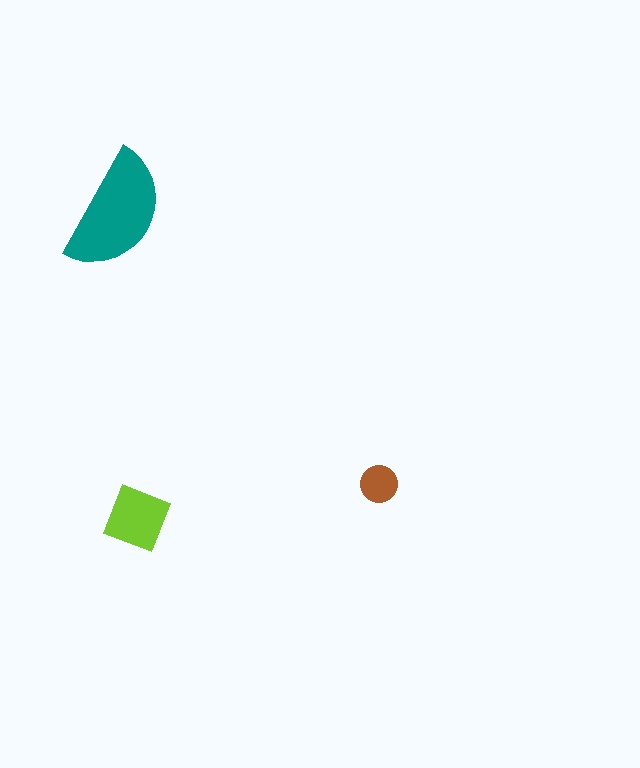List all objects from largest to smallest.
The teal semicircle, the lime square, the brown circle.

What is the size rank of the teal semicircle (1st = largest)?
1st.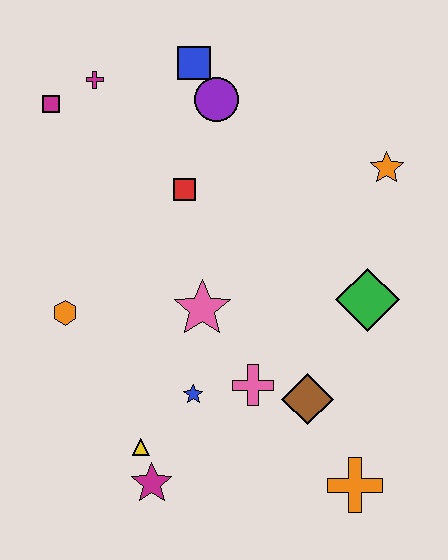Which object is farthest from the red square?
The orange cross is farthest from the red square.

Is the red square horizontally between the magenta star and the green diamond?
Yes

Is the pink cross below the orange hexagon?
Yes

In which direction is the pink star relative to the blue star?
The pink star is above the blue star.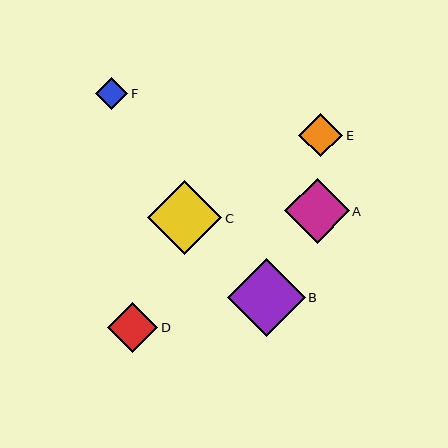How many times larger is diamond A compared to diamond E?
Diamond A is approximately 1.5 times the size of diamond E.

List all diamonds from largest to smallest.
From largest to smallest: B, C, A, D, E, F.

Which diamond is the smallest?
Diamond F is the smallest with a size of approximately 32 pixels.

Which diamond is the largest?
Diamond B is the largest with a size of approximately 78 pixels.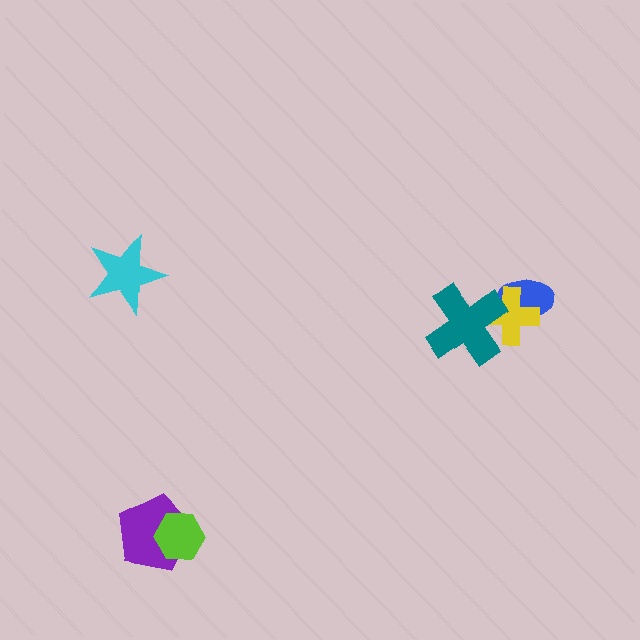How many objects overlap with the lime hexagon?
1 object overlaps with the lime hexagon.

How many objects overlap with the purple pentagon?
1 object overlaps with the purple pentagon.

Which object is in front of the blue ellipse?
The yellow cross is in front of the blue ellipse.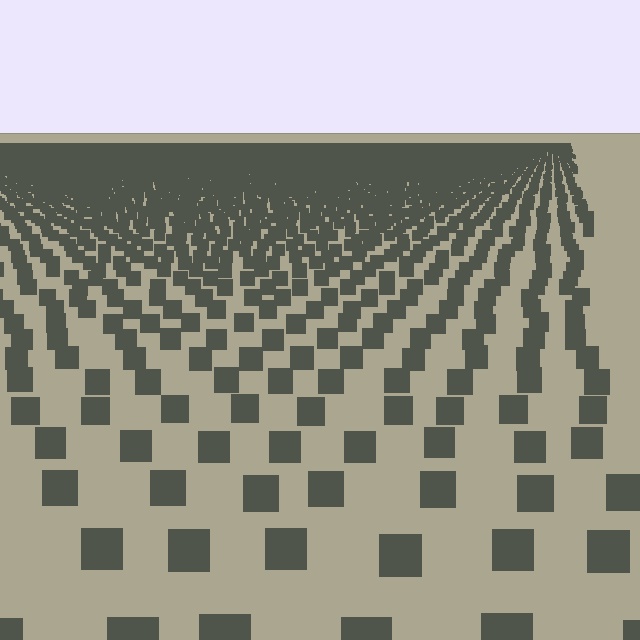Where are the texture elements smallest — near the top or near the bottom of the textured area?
Near the top.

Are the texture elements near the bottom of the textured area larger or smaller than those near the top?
Larger. Near the bottom, elements are closer to the viewer and appear at a bigger on-screen size.